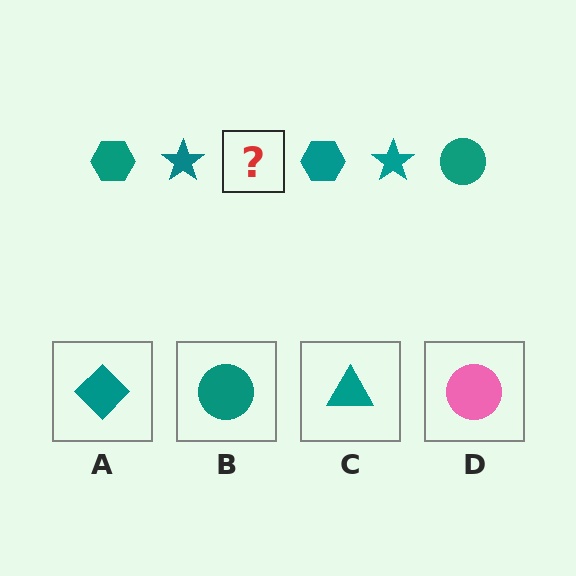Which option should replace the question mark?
Option B.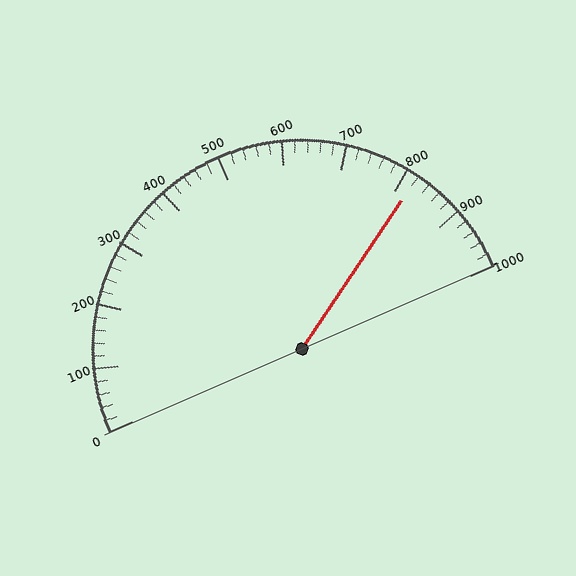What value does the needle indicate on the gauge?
The needle indicates approximately 820.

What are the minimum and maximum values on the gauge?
The gauge ranges from 0 to 1000.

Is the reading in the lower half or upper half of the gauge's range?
The reading is in the upper half of the range (0 to 1000).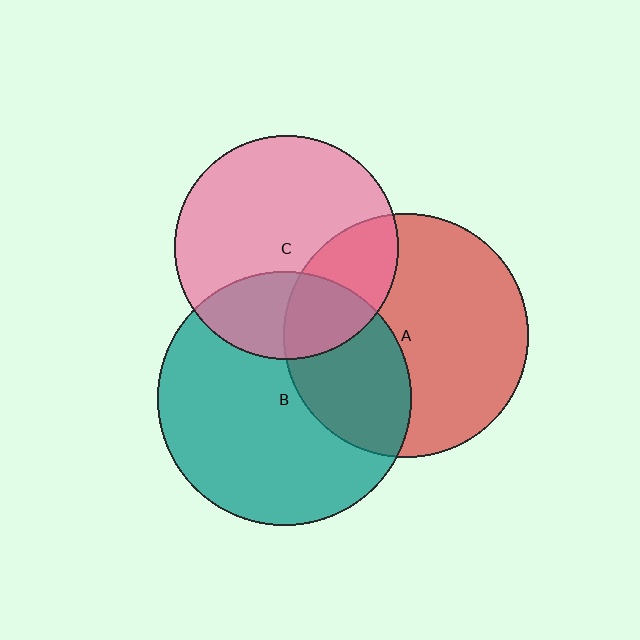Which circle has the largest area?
Circle B (teal).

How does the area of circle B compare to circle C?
Approximately 1.3 times.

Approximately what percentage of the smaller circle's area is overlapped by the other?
Approximately 30%.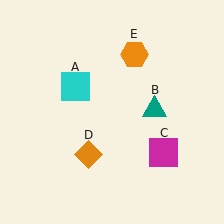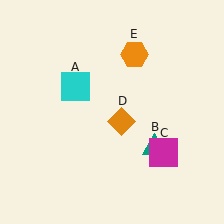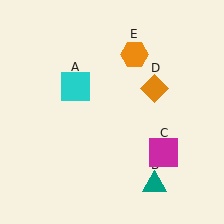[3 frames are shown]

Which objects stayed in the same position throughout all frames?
Cyan square (object A) and magenta square (object C) and orange hexagon (object E) remained stationary.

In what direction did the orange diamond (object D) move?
The orange diamond (object D) moved up and to the right.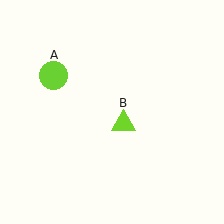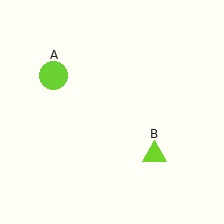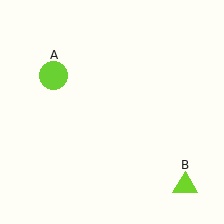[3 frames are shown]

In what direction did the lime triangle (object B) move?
The lime triangle (object B) moved down and to the right.